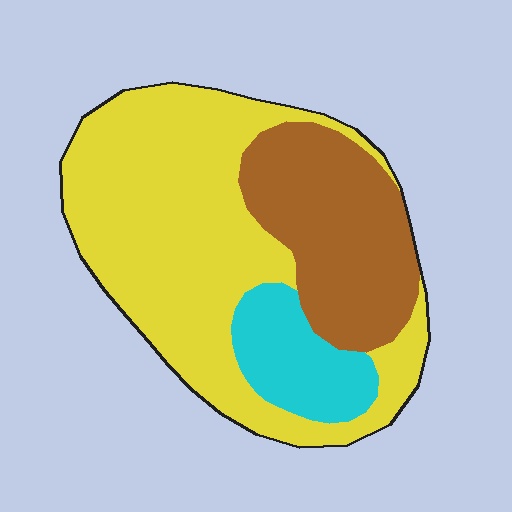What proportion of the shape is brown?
Brown covers 28% of the shape.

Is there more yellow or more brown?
Yellow.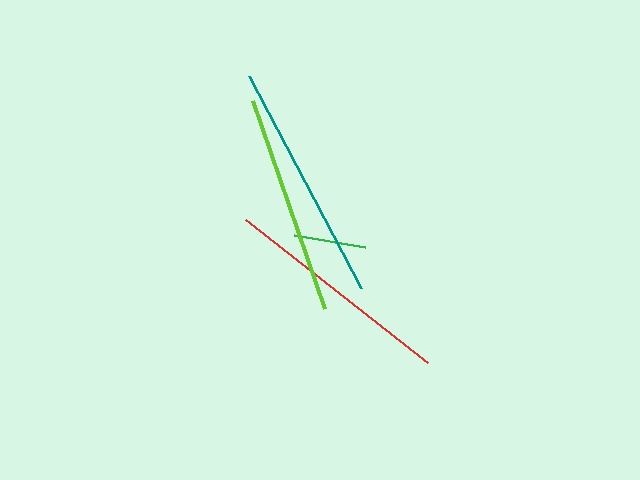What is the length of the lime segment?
The lime segment is approximately 220 pixels long.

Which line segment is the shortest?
The green line is the shortest at approximately 72 pixels.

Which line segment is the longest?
The teal line is the longest at approximately 239 pixels.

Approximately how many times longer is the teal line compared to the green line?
The teal line is approximately 3.3 times the length of the green line.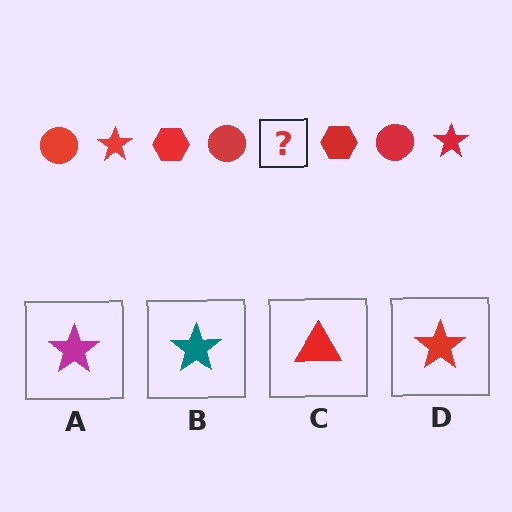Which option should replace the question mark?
Option D.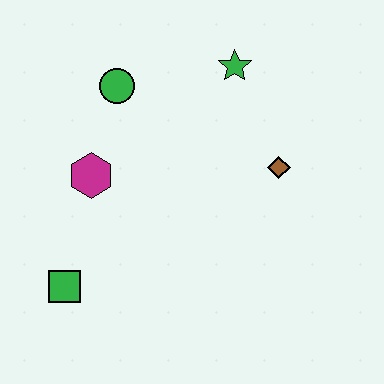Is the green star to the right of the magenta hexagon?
Yes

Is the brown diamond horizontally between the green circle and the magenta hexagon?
No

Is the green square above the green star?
No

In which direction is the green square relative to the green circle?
The green square is below the green circle.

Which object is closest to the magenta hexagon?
The green circle is closest to the magenta hexagon.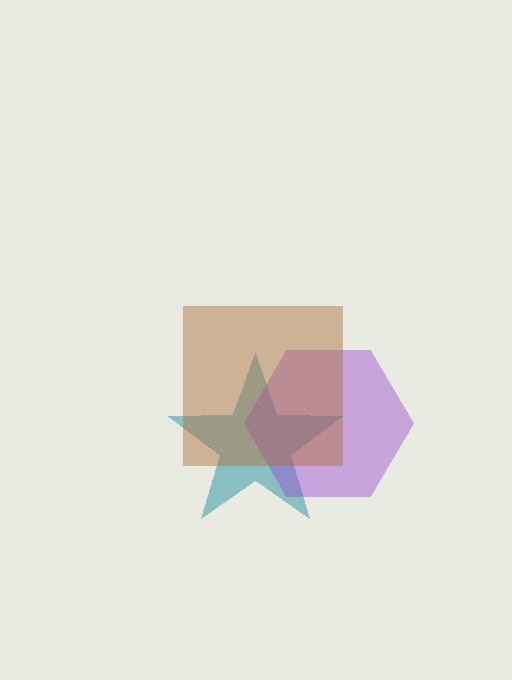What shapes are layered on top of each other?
The layered shapes are: a teal star, a purple hexagon, a brown square.